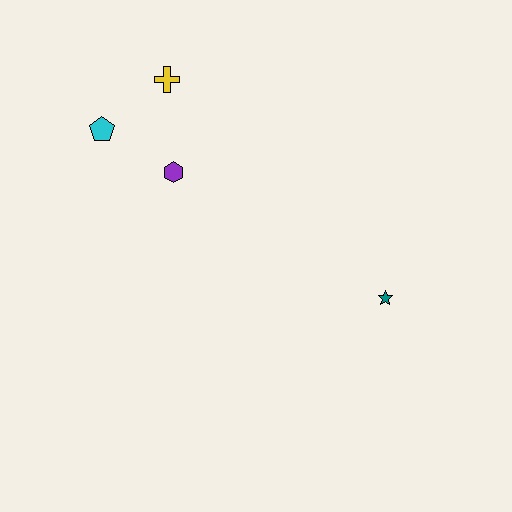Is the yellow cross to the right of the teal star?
No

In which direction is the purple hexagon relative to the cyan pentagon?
The purple hexagon is to the right of the cyan pentagon.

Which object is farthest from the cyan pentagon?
The teal star is farthest from the cyan pentagon.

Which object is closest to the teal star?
The purple hexagon is closest to the teal star.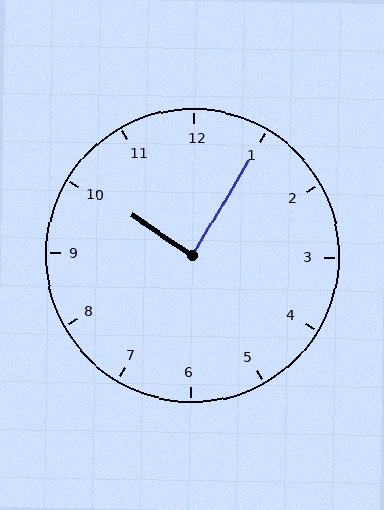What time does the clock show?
10:05.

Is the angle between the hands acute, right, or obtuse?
It is right.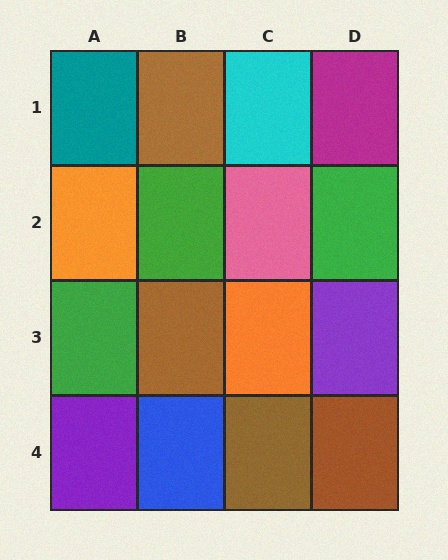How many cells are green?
3 cells are green.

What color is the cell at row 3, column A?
Green.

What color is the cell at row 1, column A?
Teal.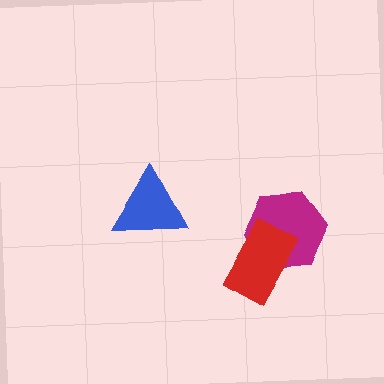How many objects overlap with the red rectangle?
1 object overlaps with the red rectangle.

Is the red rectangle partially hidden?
No, no other shape covers it.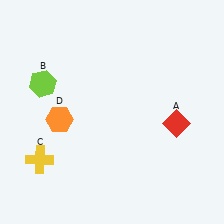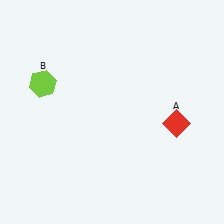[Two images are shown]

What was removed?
The yellow cross (C), the orange hexagon (D) were removed in Image 2.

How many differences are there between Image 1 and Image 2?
There are 2 differences between the two images.